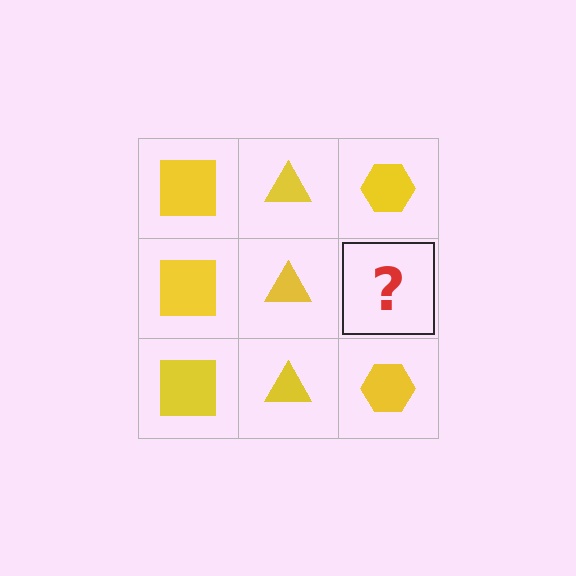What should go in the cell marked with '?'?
The missing cell should contain a yellow hexagon.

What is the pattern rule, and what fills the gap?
The rule is that each column has a consistent shape. The gap should be filled with a yellow hexagon.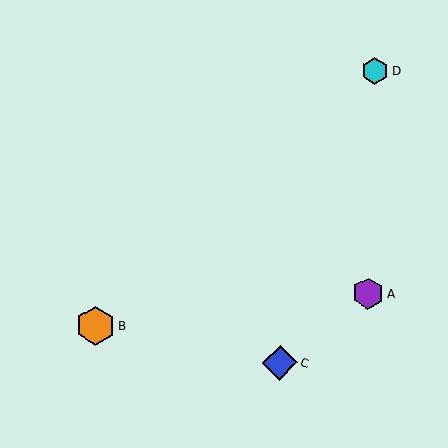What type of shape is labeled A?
Shape A is a purple hexagon.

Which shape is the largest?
The orange hexagon (labeled B) is the largest.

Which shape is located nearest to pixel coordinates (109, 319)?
The orange hexagon (labeled B) at (95, 325) is nearest to that location.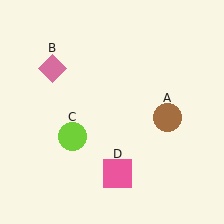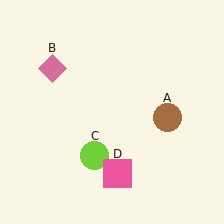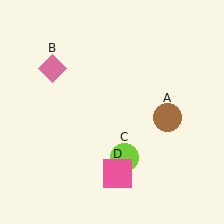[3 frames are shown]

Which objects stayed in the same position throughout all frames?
Brown circle (object A) and pink diamond (object B) and pink square (object D) remained stationary.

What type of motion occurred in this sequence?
The lime circle (object C) rotated counterclockwise around the center of the scene.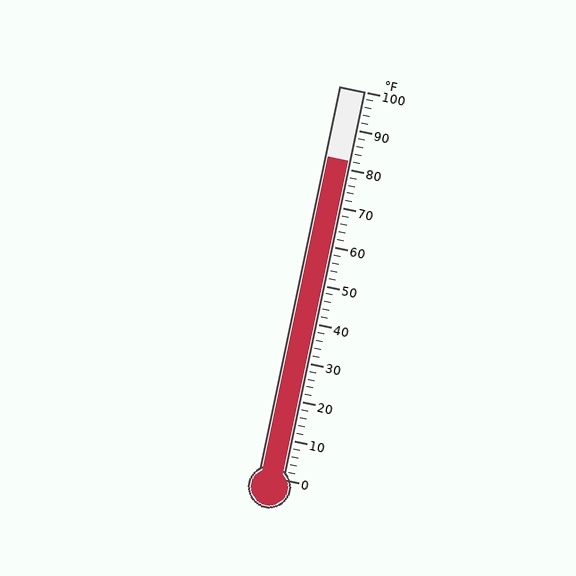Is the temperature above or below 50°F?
The temperature is above 50°F.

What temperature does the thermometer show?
The thermometer shows approximately 82°F.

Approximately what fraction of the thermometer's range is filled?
The thermometer is filled to approximately 80% of its range.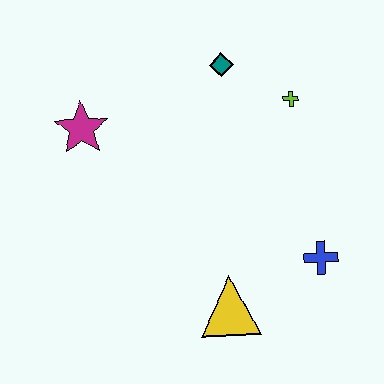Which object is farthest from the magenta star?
The blue cross is farthest from the magenta star.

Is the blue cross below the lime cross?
Yes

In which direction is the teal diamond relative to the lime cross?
The teal diamond is to the left of the lime cross.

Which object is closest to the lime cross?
The teal diamond is closest to the lime cross.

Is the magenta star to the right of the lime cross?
No